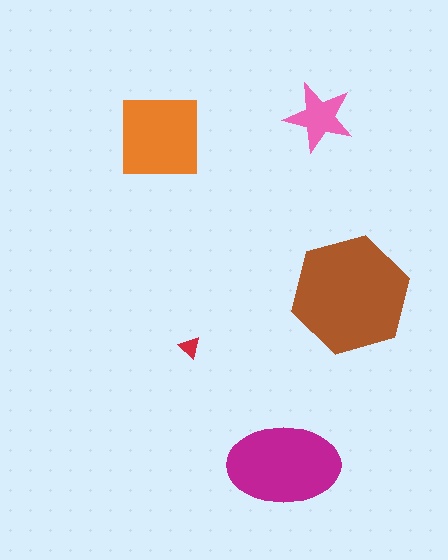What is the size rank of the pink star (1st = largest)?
4th.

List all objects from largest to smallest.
The brown hexagon, the magenta ellipse, the orange square, the pink star, the red triangle.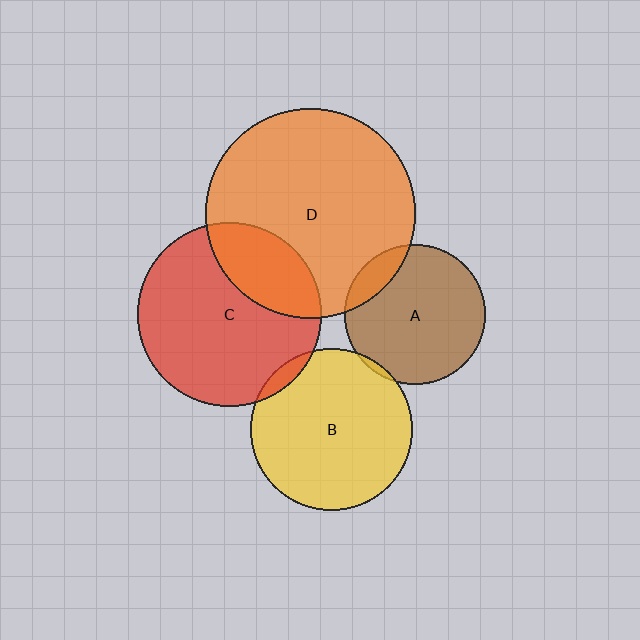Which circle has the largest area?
Circle D (orange).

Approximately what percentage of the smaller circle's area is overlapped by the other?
Approximately 25%.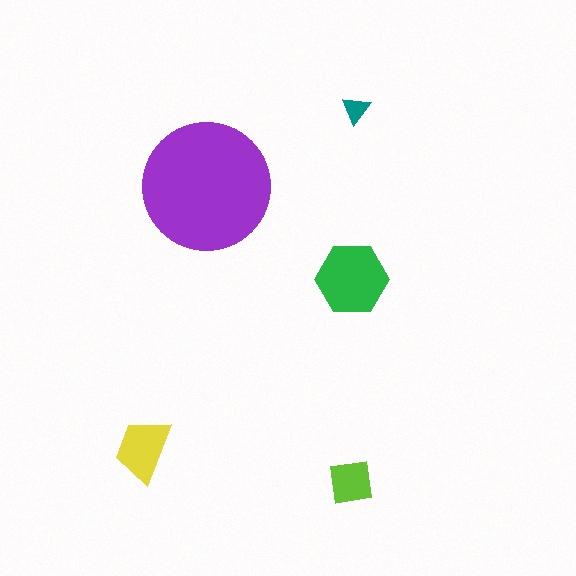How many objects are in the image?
There are 5 objects in the image.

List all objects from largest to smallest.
The purple circle, the green hexagon, the yellow trapezoid, the lime square, the teal triangle.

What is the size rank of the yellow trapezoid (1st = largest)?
3rd.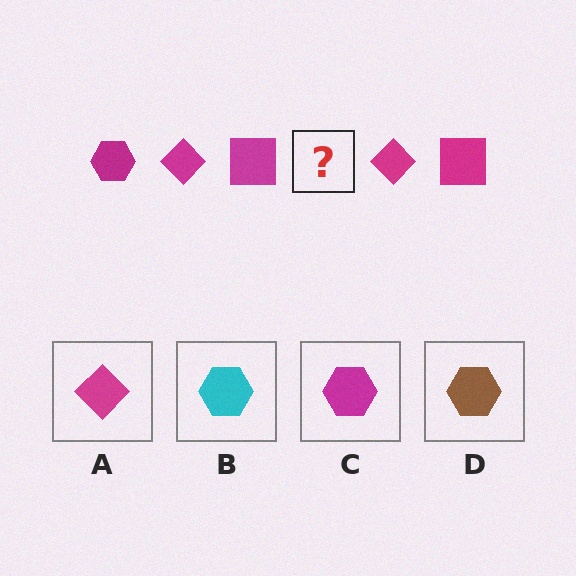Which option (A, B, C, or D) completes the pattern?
C.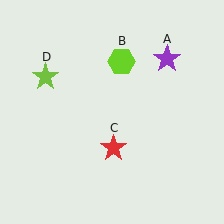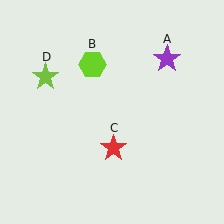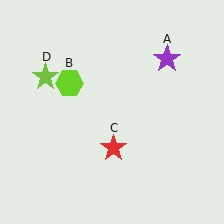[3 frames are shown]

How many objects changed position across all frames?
1 object changed position: lime hexagon (object B).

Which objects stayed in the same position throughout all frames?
Purple star (object A) and red star (object C) and lime star (object D) remained stationary.